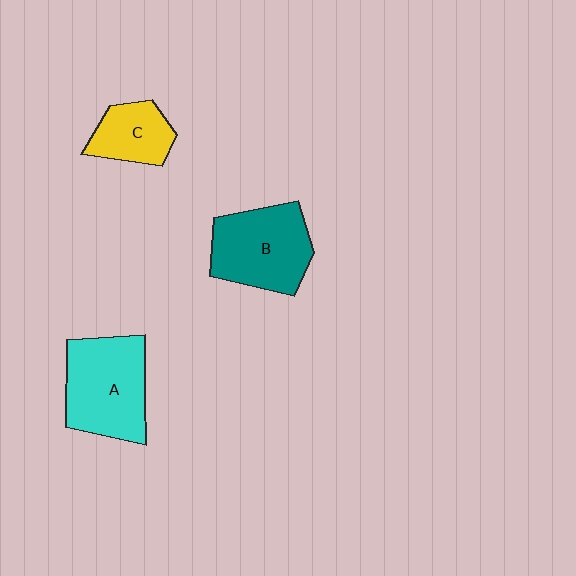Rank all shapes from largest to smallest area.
From largest to smallest: A (cyan), B (teal), C (yellow).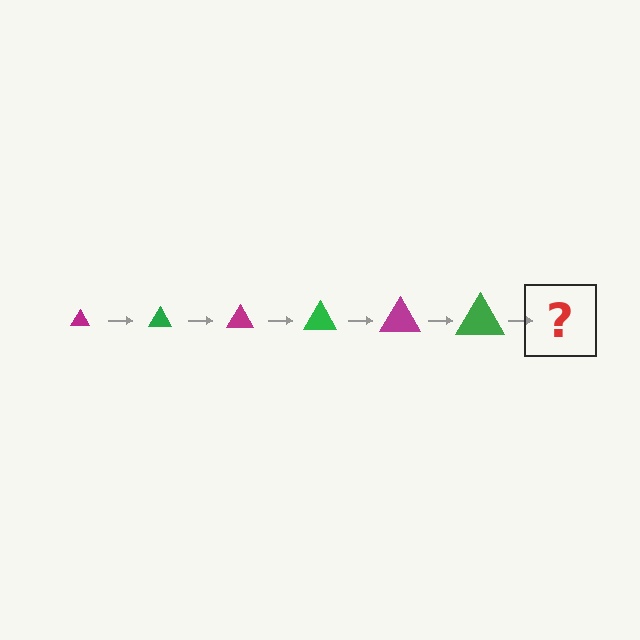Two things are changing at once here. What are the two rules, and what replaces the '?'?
The two rules are that the triangle grows larger each step and the color cycles through magenta and green. The '?' should be a magenta triangle, larger than the previous one.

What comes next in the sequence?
The next element should be a magenta triangle, larger than the previous one.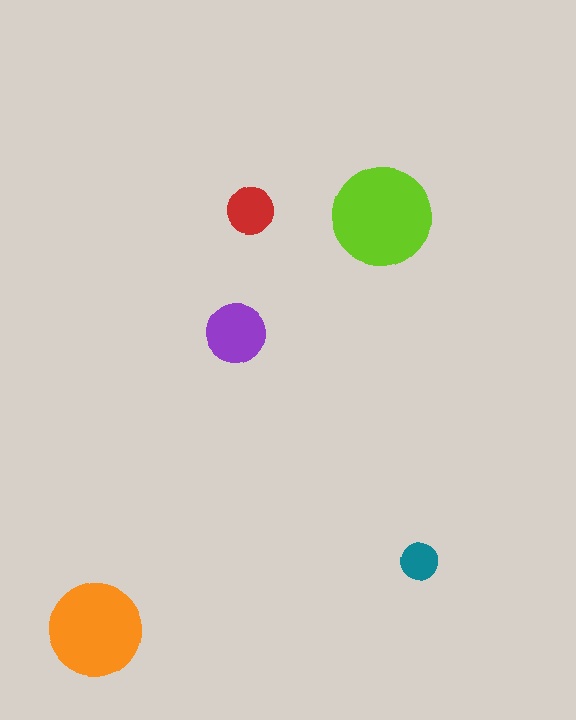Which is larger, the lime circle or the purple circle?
The lime one.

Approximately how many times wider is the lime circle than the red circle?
About 2 times wider.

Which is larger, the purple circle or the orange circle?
The orange one.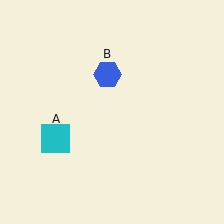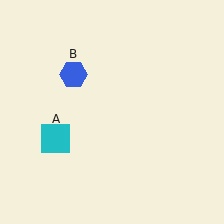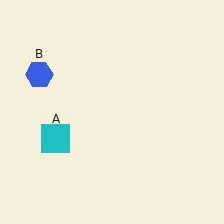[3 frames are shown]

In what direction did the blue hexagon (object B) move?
The blue hexagon (object B) moved left.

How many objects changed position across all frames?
1 object changed position: blue hexagon (object B).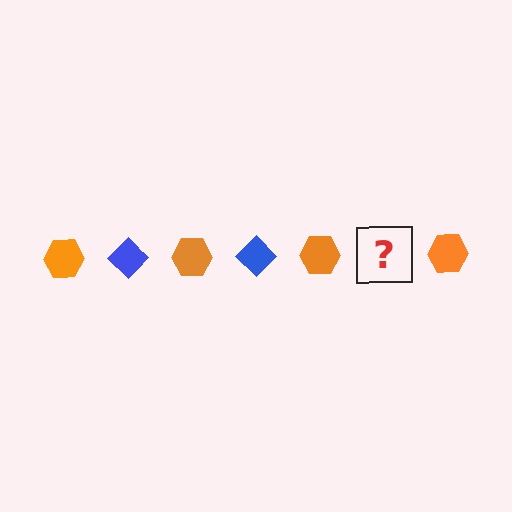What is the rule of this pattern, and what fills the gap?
The rule is that the pattern alternates between orange hexagon and blue diamond. The gap should be filled with a blue diamond.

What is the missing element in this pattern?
The missing element is a blue diamond.